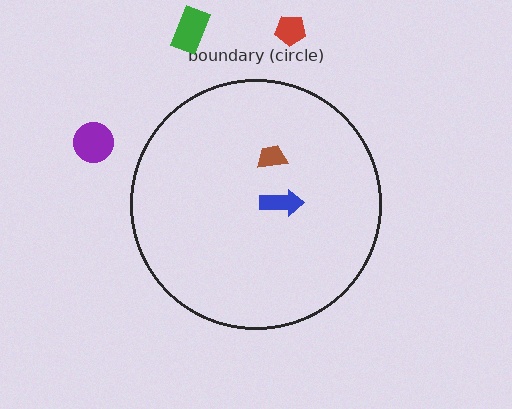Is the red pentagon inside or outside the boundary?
Outside.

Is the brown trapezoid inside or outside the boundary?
Inside.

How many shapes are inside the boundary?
2 inside, 3 outside.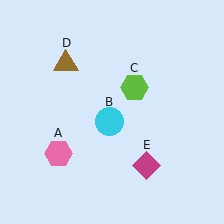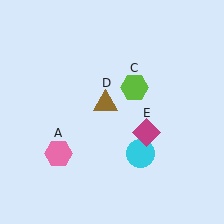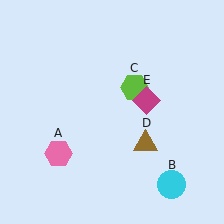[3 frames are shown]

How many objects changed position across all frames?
3 objects changed position: cyan circle (object B), brown triangle (object D), magenta diamond (object E).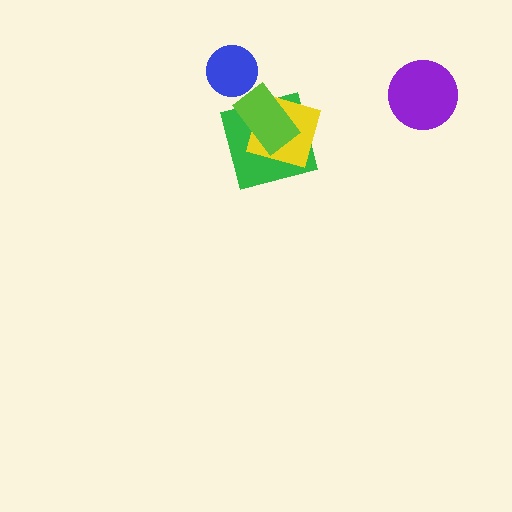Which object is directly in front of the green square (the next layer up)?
The yellow diamond is directly in front of the green square.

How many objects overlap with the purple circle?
0 objects overlap with the purple circle.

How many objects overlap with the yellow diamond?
2 objects overlap with the yellow diamond.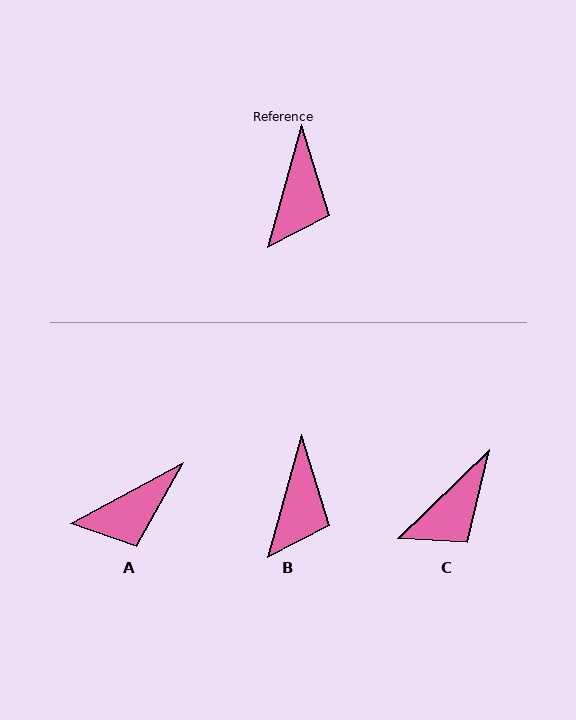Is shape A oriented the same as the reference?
No, it is off by about 46 degrees.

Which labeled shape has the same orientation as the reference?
B.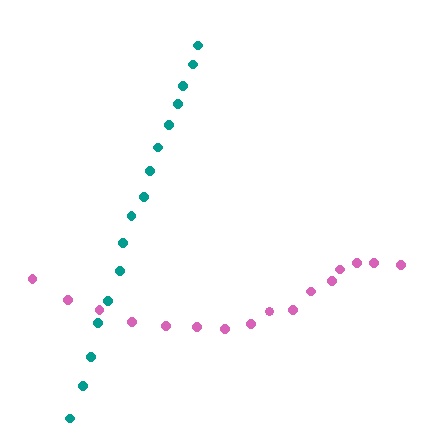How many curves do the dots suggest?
There are 2 distinct paths.